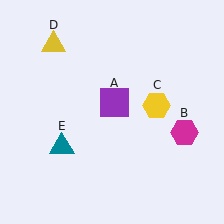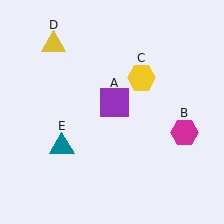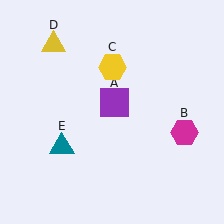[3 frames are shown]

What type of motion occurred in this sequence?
The yellow hexagon (object C) rotated counterclockwise around the center of the scene.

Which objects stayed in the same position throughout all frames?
Purple square (object A) and magenta hexagon (object B) and yellow triangle (object D) and teal triangle (object E) remained stationary.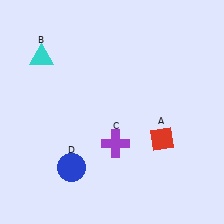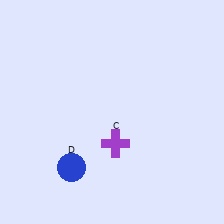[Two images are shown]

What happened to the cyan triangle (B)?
The cyan triangle (B) was removed in Image 2. It was in the top-left area of Image 1.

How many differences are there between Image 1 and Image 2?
There are 2 differences between the two images.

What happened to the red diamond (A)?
The red diamond (A) was removed in Image 2. It was in the bottom-right area of Image 1.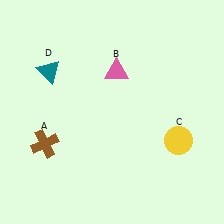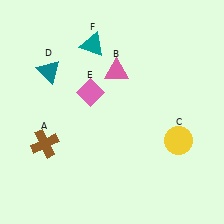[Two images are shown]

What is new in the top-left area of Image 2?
A teal triangle (F) was added in the top-left area of Image 2.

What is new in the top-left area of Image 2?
A pink diamond (E) was added in the top-left area of Image 2.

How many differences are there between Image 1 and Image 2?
There are 2 differences between the two images.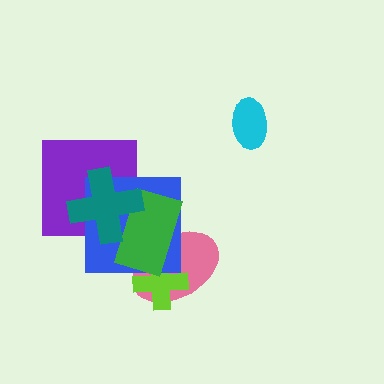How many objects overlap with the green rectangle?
5 objects overlap with the green rectangle.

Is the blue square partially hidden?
Yes, it is partially covered by another shape.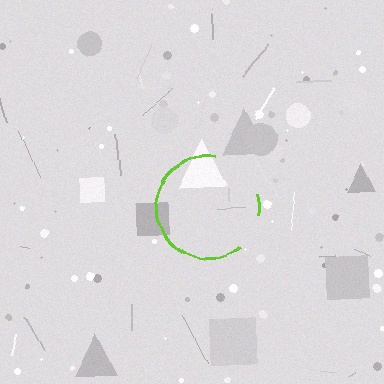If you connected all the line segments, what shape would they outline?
They would outline a circle.